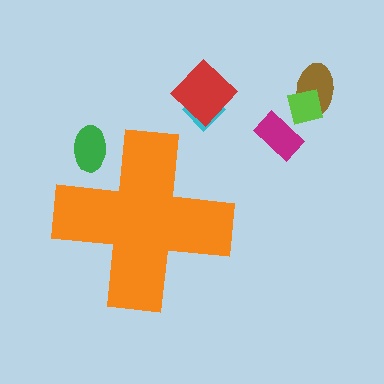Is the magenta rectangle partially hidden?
No, the magenta rectangle is fully visible.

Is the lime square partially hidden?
No, the lime square is fully visible.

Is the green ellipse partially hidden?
Yes, the green ellipse is partially hidden behind the orange cross.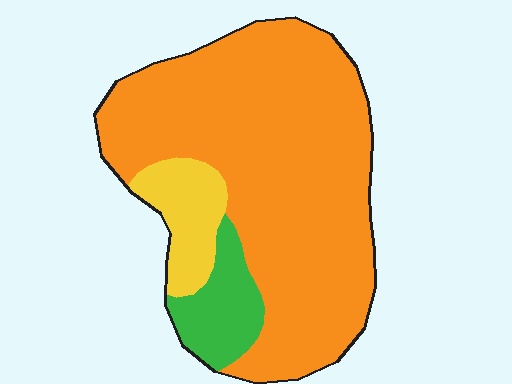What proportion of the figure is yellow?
Yellow covers roughly 10% of the figure.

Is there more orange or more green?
Orange.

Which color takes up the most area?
Orange, at roughly 80%.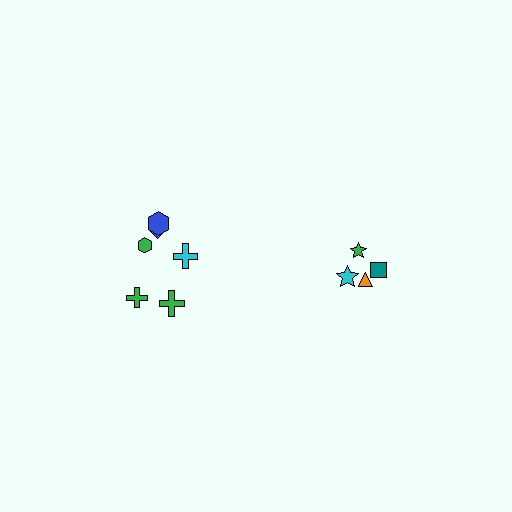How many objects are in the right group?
There are 4 objects.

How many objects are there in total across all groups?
There are 10 objects.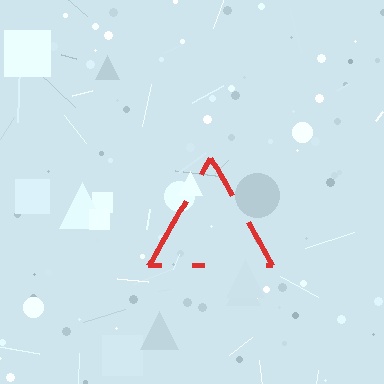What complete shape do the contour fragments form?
The contour fragments form a triangle.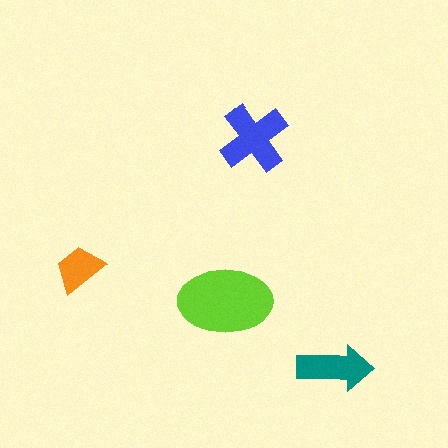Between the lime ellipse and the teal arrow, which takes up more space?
The lime ellipse.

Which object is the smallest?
The orange trapezoid.